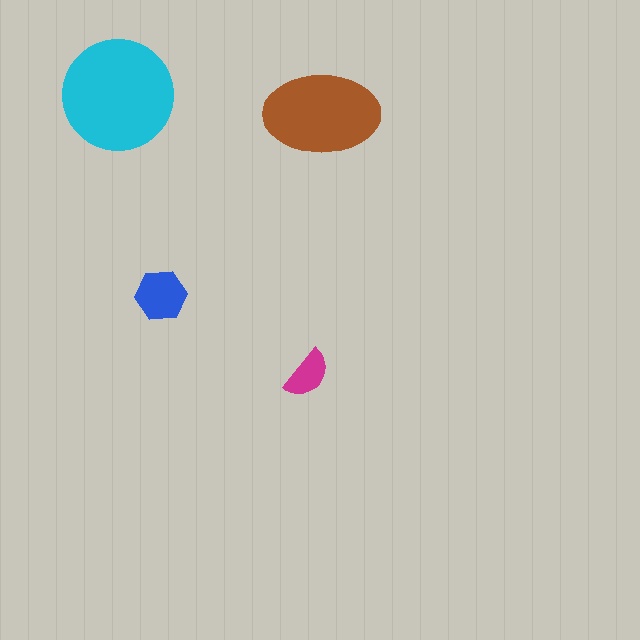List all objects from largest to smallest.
The cyan circle, the brown ellipse, the blue hexagon, the magenta semicircle.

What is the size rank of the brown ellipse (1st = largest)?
2nd.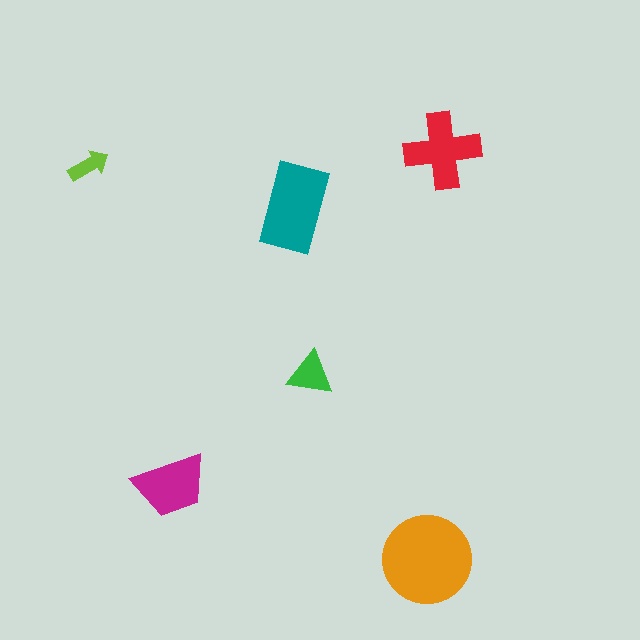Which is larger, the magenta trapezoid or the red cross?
The red cross.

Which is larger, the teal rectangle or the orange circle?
The orange circle.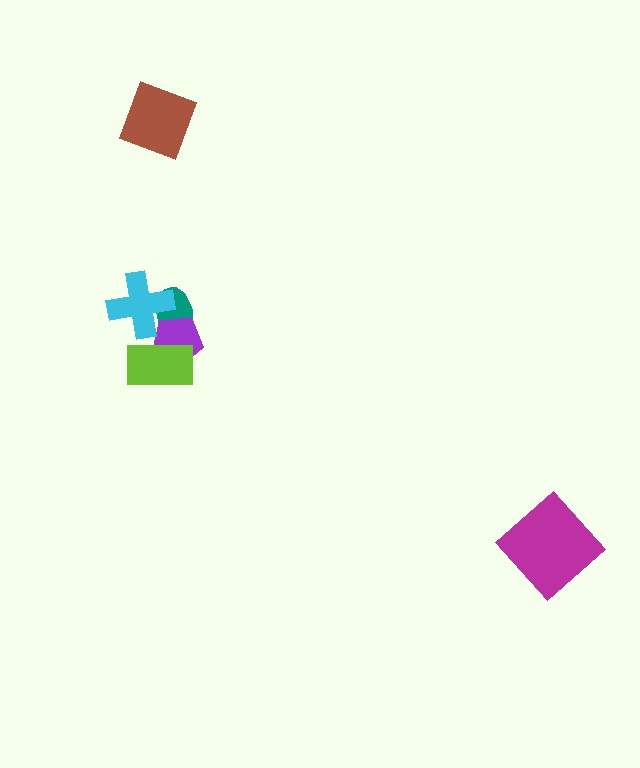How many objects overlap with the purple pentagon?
3 objects overlap with the purple pentagon.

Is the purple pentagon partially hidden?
Yes, it is partially covered by another shape.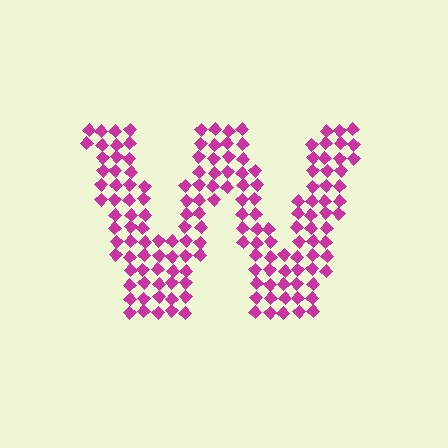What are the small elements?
The small elements are diamonds.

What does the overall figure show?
The overall figure shows the letter W.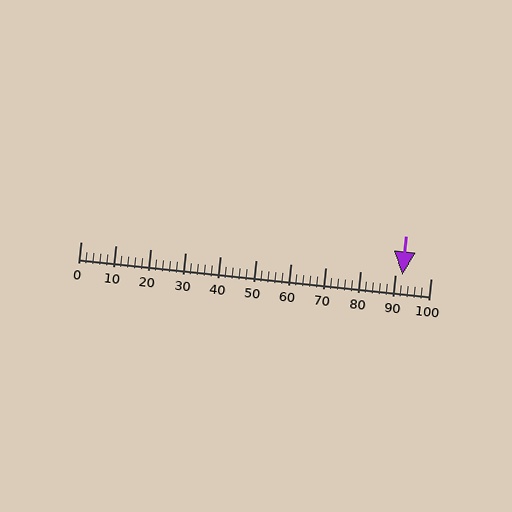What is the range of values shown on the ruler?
The ruler shows values from 0 to 100.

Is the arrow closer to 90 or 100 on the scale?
The arrow is closer to 90.